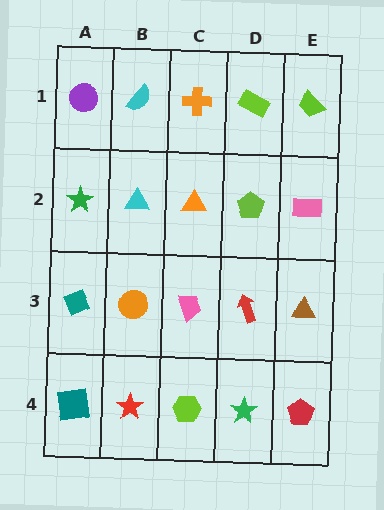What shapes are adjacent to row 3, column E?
A pink rectangle (row 2, column E), a red pentagon (row 4, column E), a red arrow (row 3, column D).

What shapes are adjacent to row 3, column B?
A cyan triangle (row 2, column B), a red star (row 4, column B), a teal diamond (row 3, column A), a pink trapezoid (row 3, column C).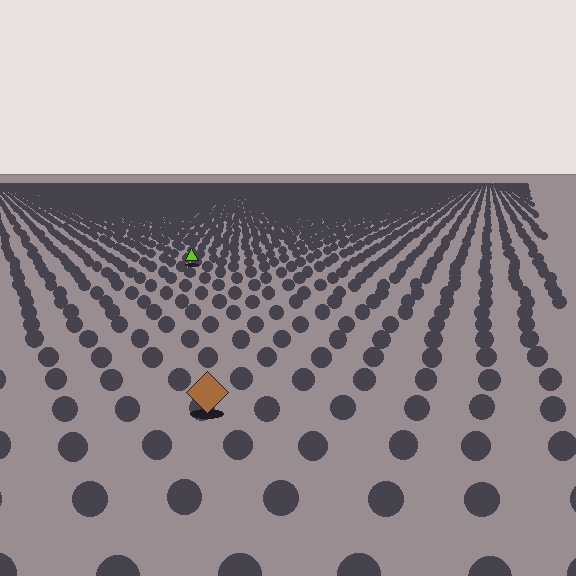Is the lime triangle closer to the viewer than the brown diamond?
No. The brown diamond is closer — you can tell from the texture gradient: the ground texture is coarser near it.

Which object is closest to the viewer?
The brown diamond is closest. The texture marks near it are larger and more spread out.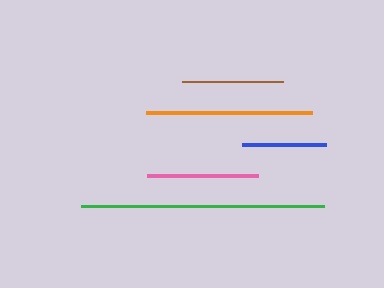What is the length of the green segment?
The green segment is approximately 243 pixels long.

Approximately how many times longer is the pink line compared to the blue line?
The pink line is approximately 1.3 times the length of the blue line.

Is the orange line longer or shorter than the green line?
The green line is longer than the orange line.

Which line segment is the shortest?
The blue line is the shortest at approximately 84 pixels.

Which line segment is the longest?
The green line is the longest at approximately 243 pixels.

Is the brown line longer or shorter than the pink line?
The pink line is longer than the brown line.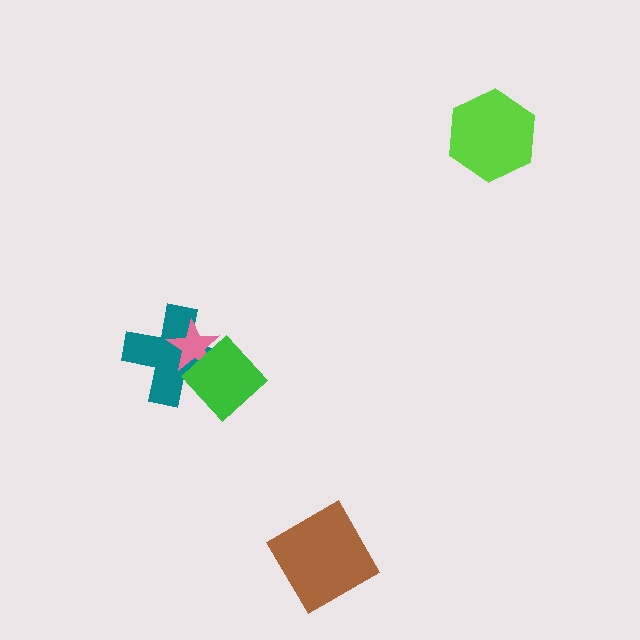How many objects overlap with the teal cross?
2 objects overlap with the teal cross.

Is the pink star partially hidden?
Yes, it is partially covered by another shape.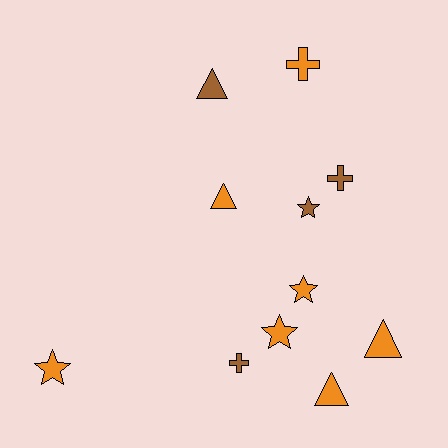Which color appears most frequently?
Orange, with 7 objects.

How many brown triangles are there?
There is 1 brown triangle.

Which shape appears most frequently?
Triangle, with 4 objects.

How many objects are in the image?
There are 11 objects.